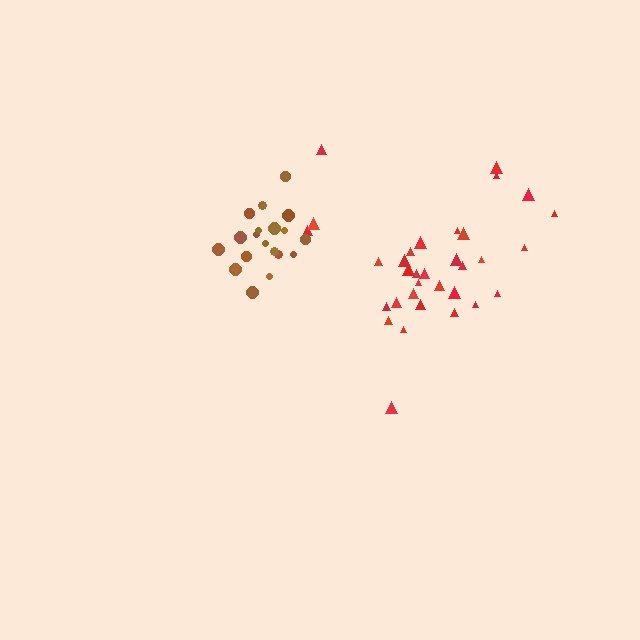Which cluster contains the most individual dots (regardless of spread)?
Red (34).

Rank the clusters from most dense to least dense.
brown, red.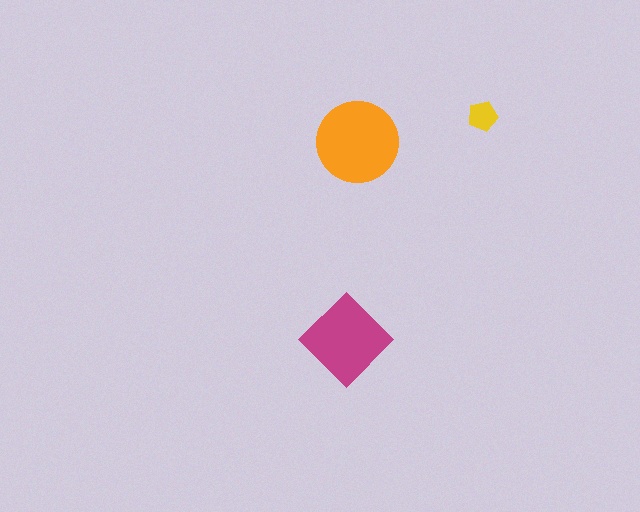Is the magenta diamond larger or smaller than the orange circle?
Smaller.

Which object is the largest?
The orange circle.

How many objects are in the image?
There are 3 objects in the image.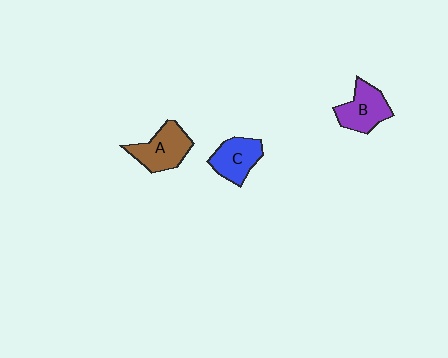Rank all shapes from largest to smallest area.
From largest to smallest: A (brown), B (purple), C (blue).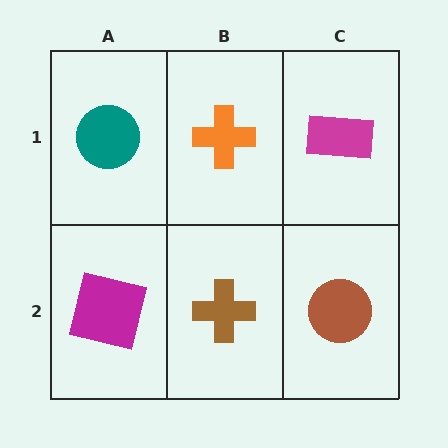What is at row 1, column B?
An orange cross.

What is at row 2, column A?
A magenta square.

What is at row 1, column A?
A teal circle.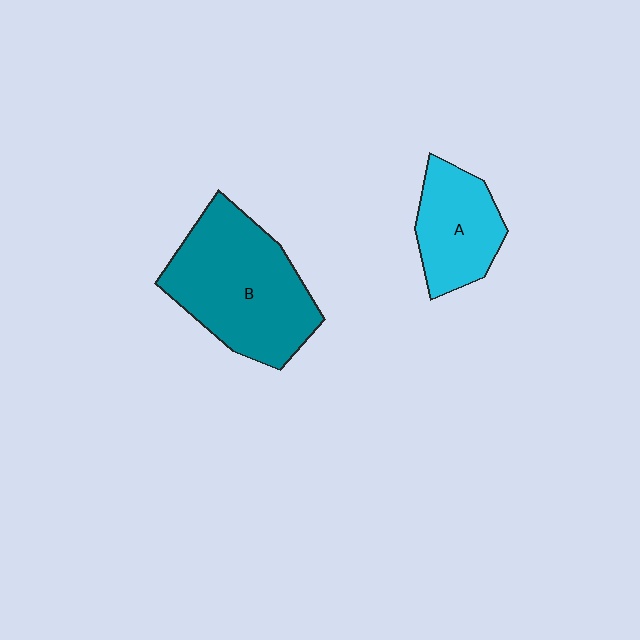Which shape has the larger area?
Shape B (teal).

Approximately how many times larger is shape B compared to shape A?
Approximately 1.8 times.